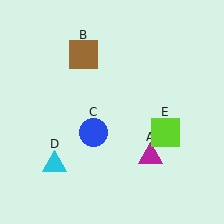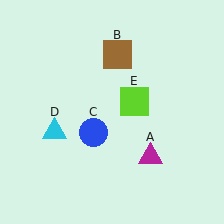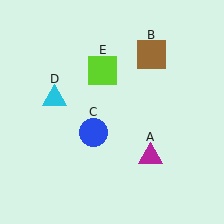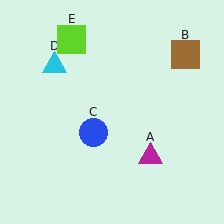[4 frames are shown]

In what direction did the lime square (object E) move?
The lime square (object E) moved up and to the left.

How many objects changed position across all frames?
3 objects changed position: brown square (object B), cyan triangle (object D), lime square (object E).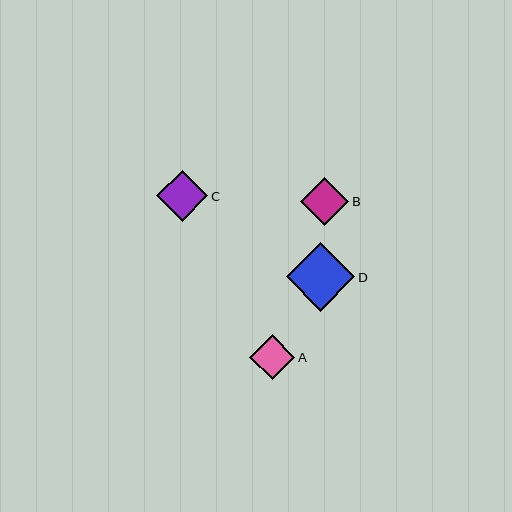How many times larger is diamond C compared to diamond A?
Diamond C is approximately 1.1 times the size of diamond A.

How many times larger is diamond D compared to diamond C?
Diamond D is approximately 1.3 times the size of diamond C.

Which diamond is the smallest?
Diamond A is the smallest with a size of approximately 45 pixels.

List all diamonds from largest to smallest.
From largest to smallest: D, C, B, A.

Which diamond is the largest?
Diamond D is the largest with a size of approximately 68 pixels.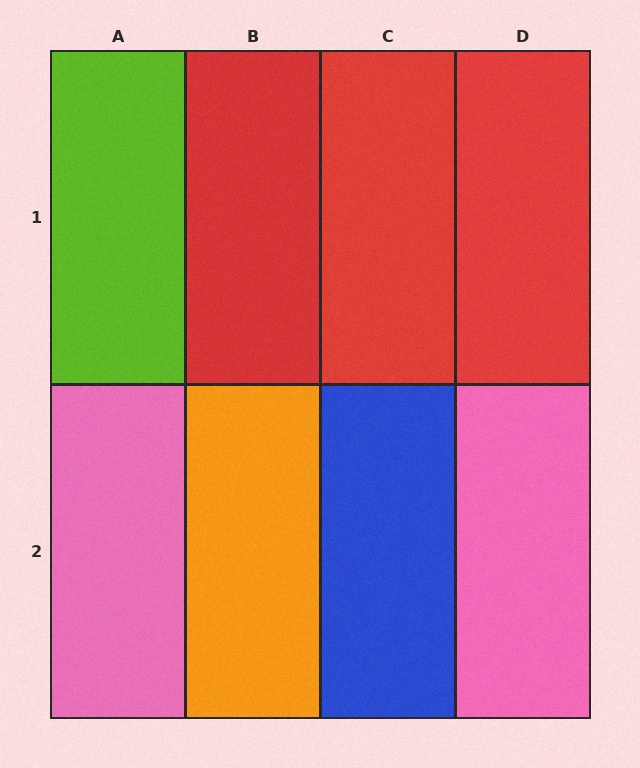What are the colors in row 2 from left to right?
Pink, orange, blue, pink.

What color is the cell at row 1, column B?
Red.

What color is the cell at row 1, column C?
Red.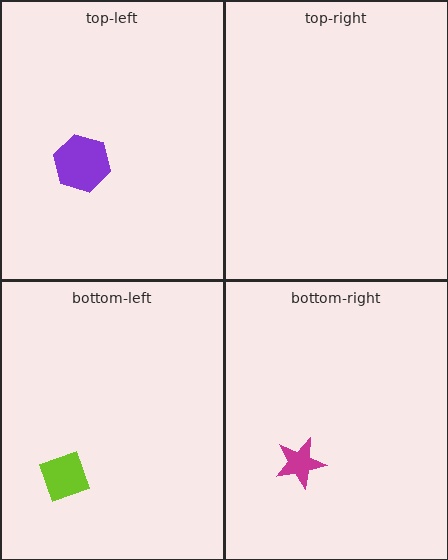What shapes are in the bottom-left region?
The lime diamond.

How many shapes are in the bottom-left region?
1.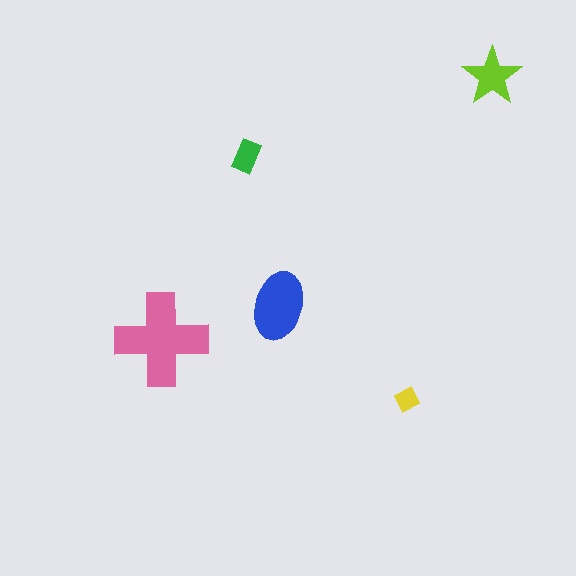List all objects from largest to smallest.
The pink cross, the blue ellipse, the lime star, the green rectangle, the yellow diamond.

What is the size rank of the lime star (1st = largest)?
3rd.